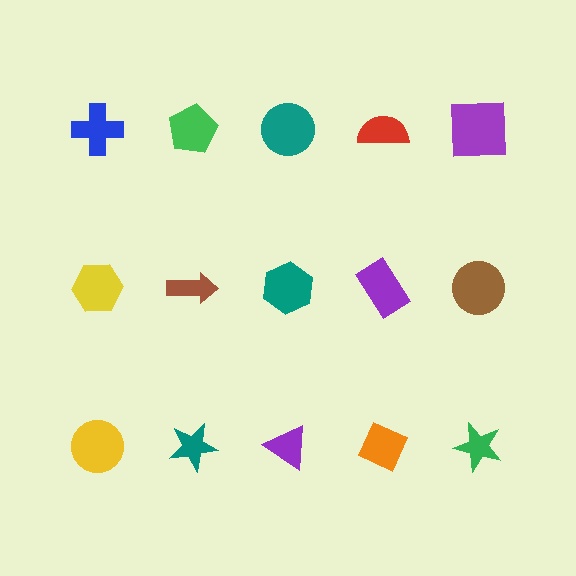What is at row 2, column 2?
A brown arrow.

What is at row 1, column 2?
A green pentagon.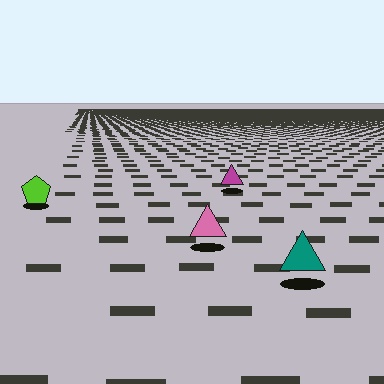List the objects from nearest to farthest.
From nearest to farthest: the teal triangle, the pink triangle, the lime pentagon, the magenta triangle.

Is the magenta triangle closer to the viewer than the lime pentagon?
No. The lime pentagon is closer — you can tell from the texture gradient: the ground texture is coarser near it.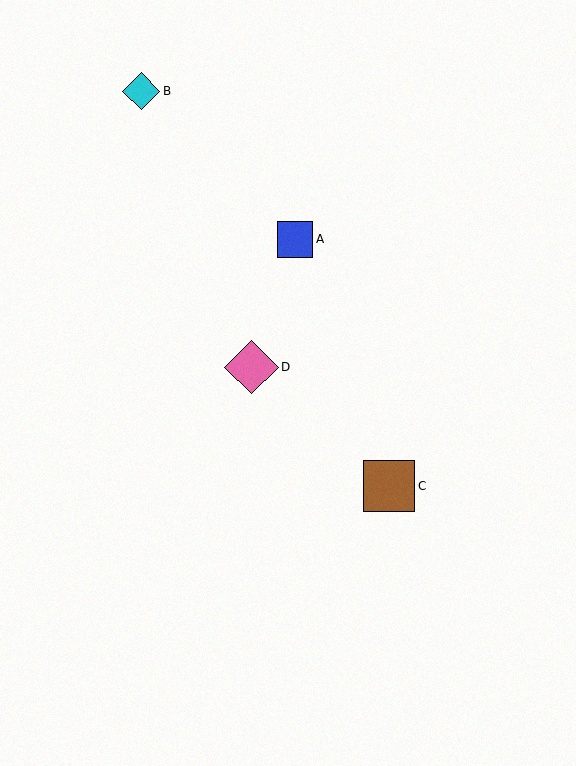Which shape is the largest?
The pink diamond (labeled D) is the largest.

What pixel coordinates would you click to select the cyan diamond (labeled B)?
Click at (141, 91) to select the cyan diamond B.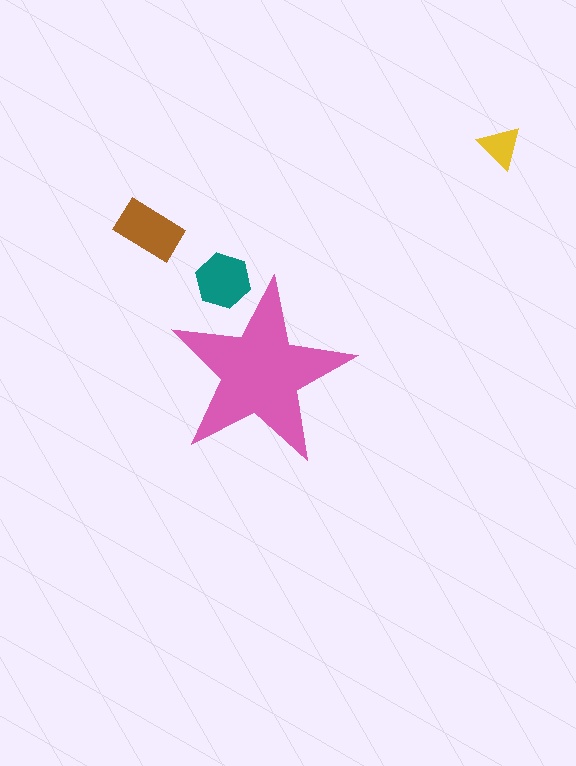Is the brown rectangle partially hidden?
No, the brown rectangle is fully visible.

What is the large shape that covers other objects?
A pink star.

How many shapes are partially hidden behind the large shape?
1 shape is partially hidden.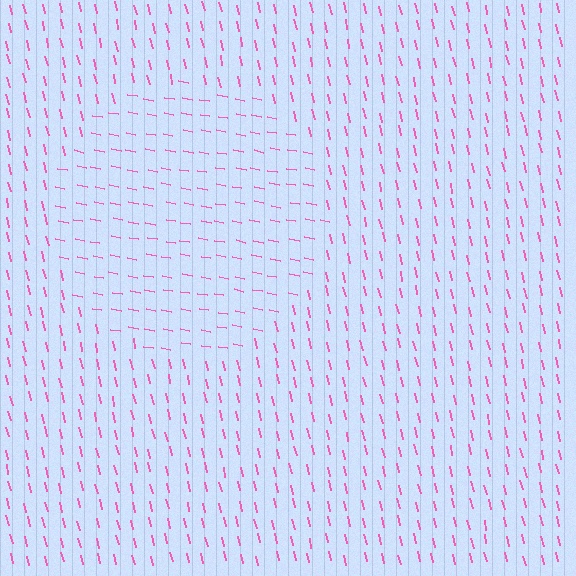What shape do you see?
I see a circle.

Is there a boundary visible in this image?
Yes, there is a texture boundary formed by a change in line orientation.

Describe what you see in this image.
The image is filled with small pink line segments. A circle region in the image has lines oriented differently from the surrounding lines, creating a visible texture boundary.